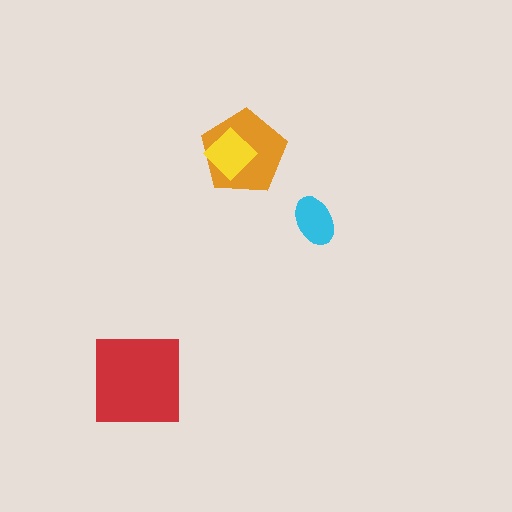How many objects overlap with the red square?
0 objects overlap with the red square.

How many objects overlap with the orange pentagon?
1 object overlaps with the orange pentagon.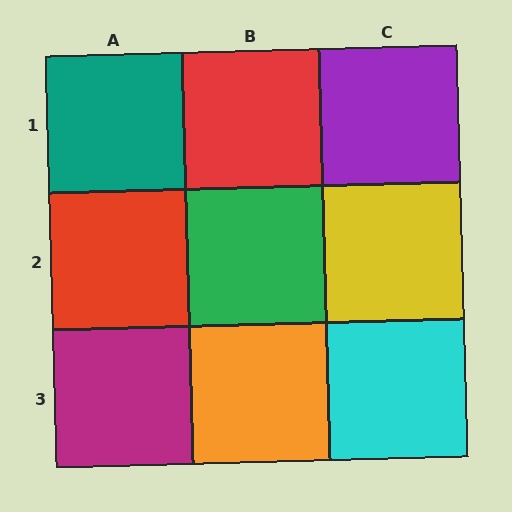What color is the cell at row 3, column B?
Orange.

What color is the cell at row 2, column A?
Red.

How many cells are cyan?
1 cell is cyan.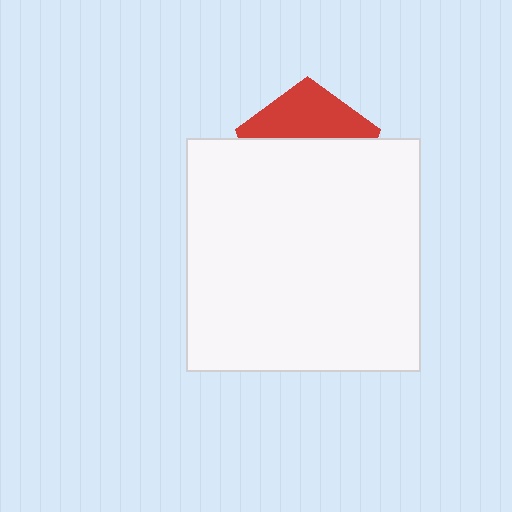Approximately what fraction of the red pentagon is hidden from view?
Roughly 64% of the red pentagon is hidden behind the white square.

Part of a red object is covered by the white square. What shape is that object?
It is a pentagon.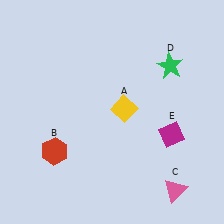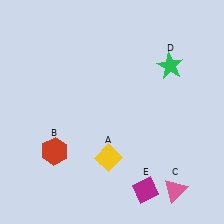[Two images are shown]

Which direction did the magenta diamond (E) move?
The magenta diamond (E) moved down.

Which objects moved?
The objects that moved are: the yellow diamond (A), the magenta diamond (E).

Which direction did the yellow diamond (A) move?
The yellow diamond (A) moved down.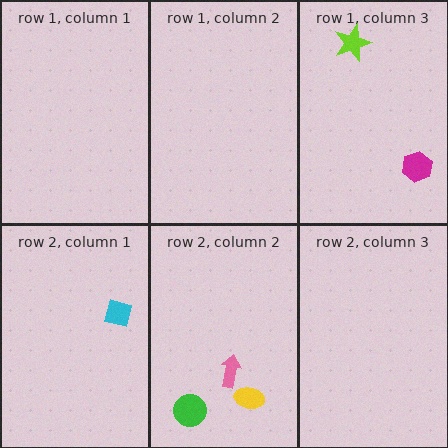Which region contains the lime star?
The row 1, column 3 region.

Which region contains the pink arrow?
The row 2, column 2 region.